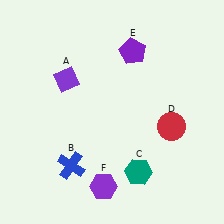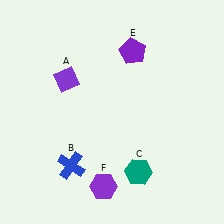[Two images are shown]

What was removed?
The red circle (D) was removed in Image 2.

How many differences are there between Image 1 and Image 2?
There is 1 difference between the two images.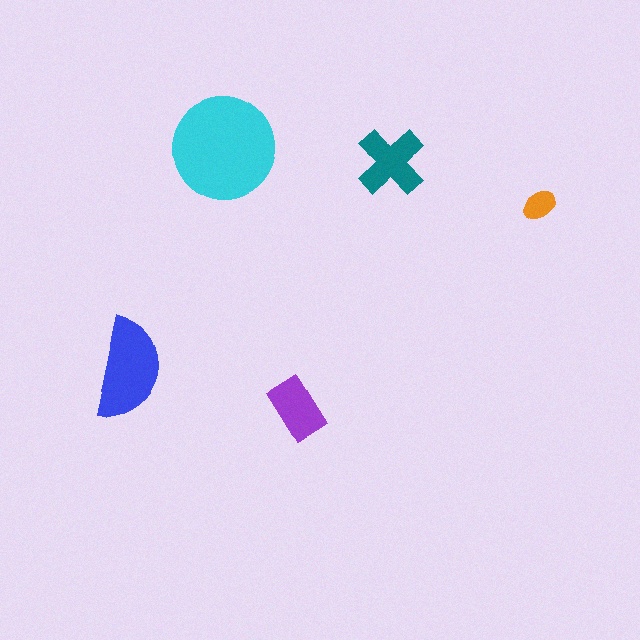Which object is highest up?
The cyan circle is topmost.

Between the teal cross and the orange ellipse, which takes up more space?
The teal cross.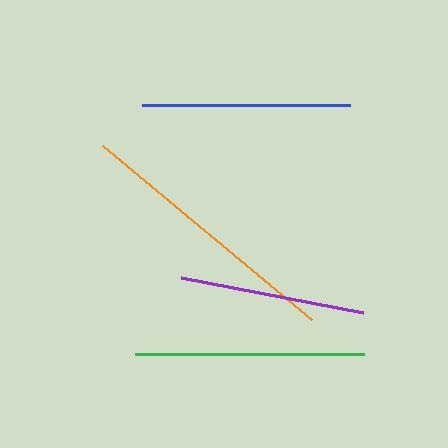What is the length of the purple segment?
The purple segment is approximately 186 pixels long.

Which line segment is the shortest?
The purple line is the shortest at approximately 186 pixels.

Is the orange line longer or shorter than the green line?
The orange line is longer than the green line.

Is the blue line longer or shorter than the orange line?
The orange line is longer than the blue line.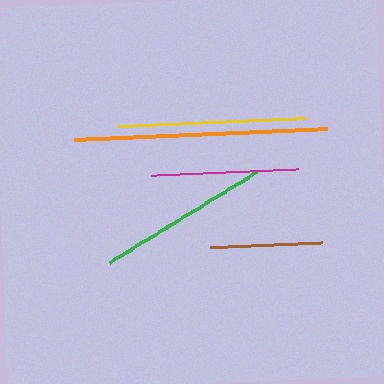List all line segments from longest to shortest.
From longest to shortest: orange, yellow, green, magenta, brown.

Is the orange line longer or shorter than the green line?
The orange line is longer than the green line.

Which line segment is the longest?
The orange line is the longest at approximately 254 pixels.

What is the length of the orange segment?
The orange segment is approximately 254 pixels long.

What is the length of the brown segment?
The brown segment is approximately 112 pixels long.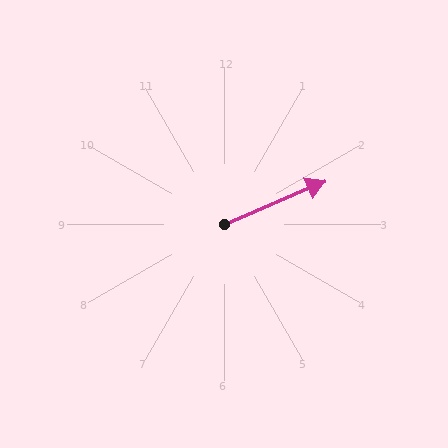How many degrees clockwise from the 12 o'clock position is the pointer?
Approximately 67 degrees.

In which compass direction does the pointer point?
Northeast.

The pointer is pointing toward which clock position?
Roughly 2 o'clock.